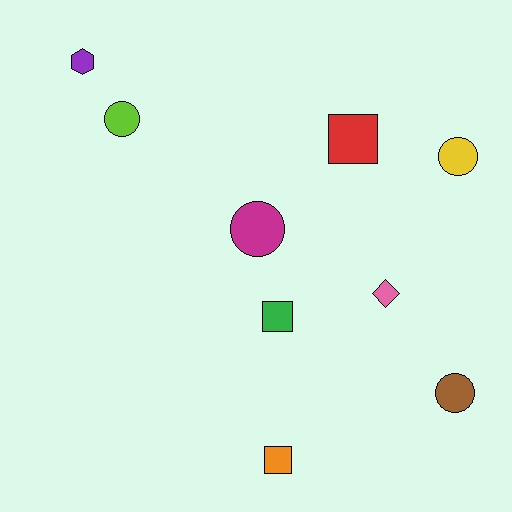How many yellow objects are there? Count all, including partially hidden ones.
There is 1 yellow object.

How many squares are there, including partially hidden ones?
There are 3 squares.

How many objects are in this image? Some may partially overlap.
There are 9 objects.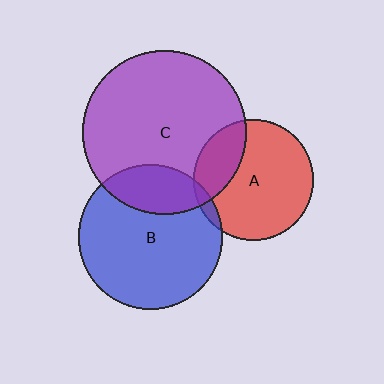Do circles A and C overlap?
Yes.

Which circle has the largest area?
Circle C (purple).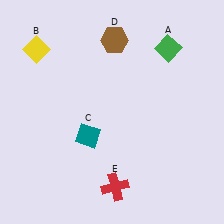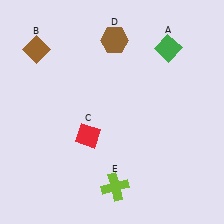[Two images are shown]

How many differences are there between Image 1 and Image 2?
There are 3 differences between the two images.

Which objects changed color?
B changed from yellow to brown. C changed from teal to red. E changed from red to lime.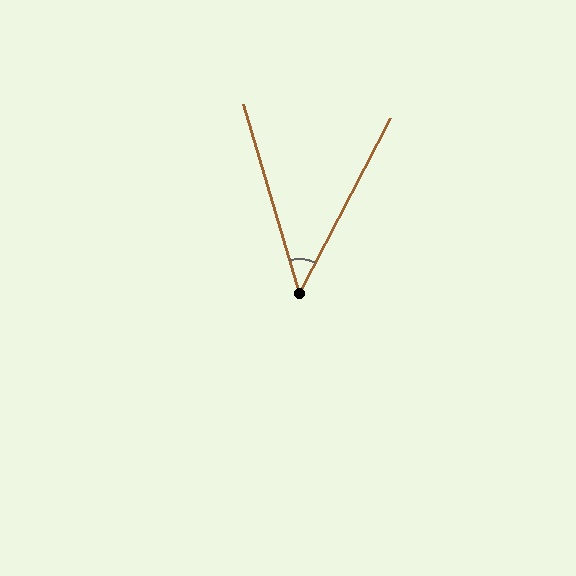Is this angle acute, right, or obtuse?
It is acute.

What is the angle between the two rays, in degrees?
Approximately 44 degrees.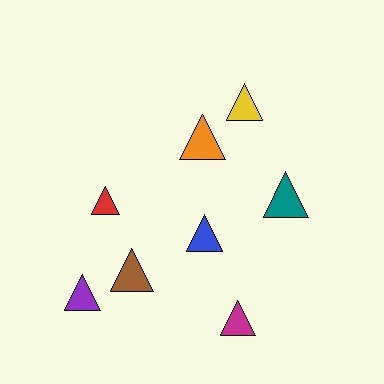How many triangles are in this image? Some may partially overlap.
There are 8 triangles.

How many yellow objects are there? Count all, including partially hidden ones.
There is 1 yellow object.